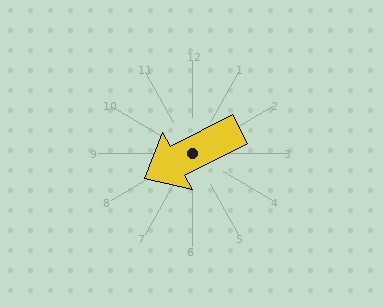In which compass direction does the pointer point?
Southwest.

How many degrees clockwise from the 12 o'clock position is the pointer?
Approximately 243 degrees.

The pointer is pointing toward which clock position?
Roughly 8 o'clock.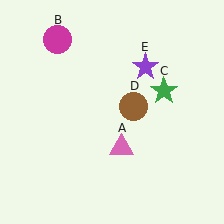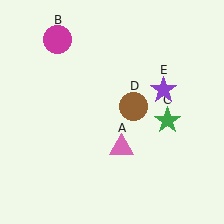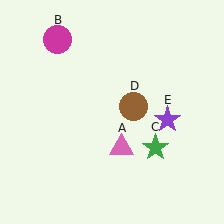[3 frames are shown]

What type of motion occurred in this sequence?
The green star (object C), purple star (object E) rotated clockwise around the center of the scene.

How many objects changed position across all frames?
2 objects changed position: green star (object C), purple star (object E).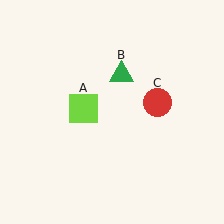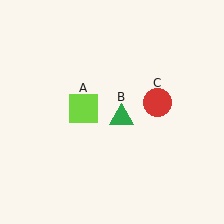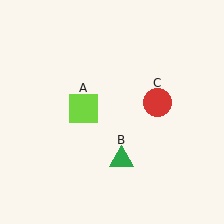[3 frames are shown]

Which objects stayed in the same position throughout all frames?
Lime square (object A) and red circle (object C) remained stationary.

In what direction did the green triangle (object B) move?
The green triangle (object B) moved down.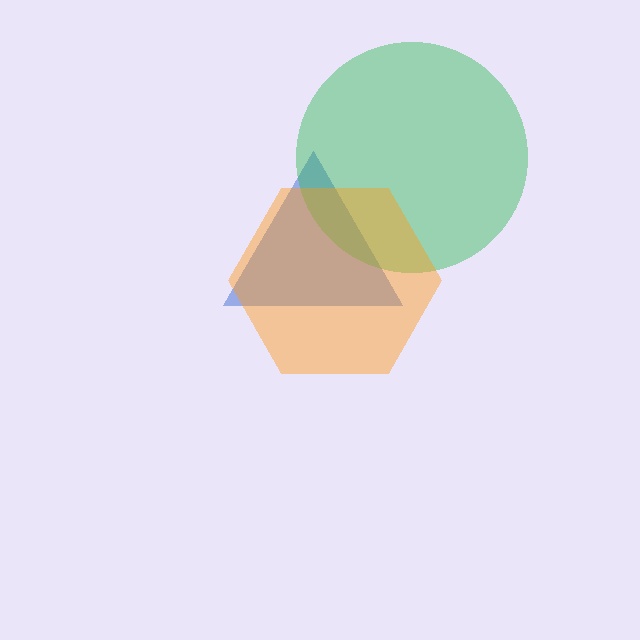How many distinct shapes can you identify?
There are 3 distinct shapes: a blue triangle, a green circle, an orange hexagon.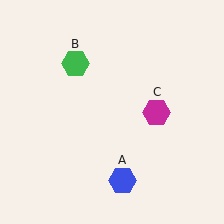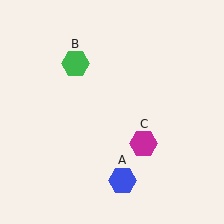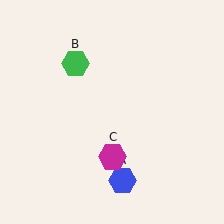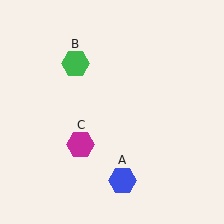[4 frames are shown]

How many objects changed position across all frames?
1 object changed position: magenta hexagon (object C).